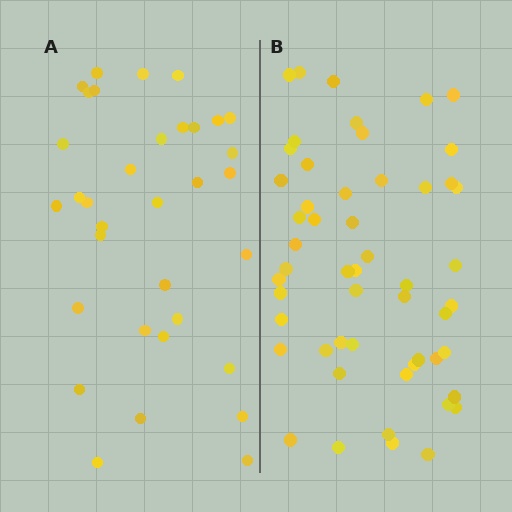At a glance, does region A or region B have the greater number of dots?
Region B (the right region) has more dots.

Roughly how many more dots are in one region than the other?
Region B has approximately 20 more dots than region A.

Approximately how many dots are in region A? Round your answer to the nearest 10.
About 30 dots. (The exact count is 34, which rounds to 30.)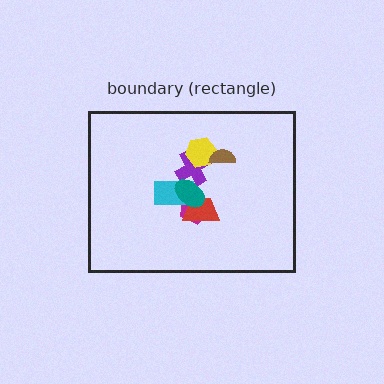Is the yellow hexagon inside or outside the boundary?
Inside.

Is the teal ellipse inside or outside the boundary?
Inside.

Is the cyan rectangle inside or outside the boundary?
Inside.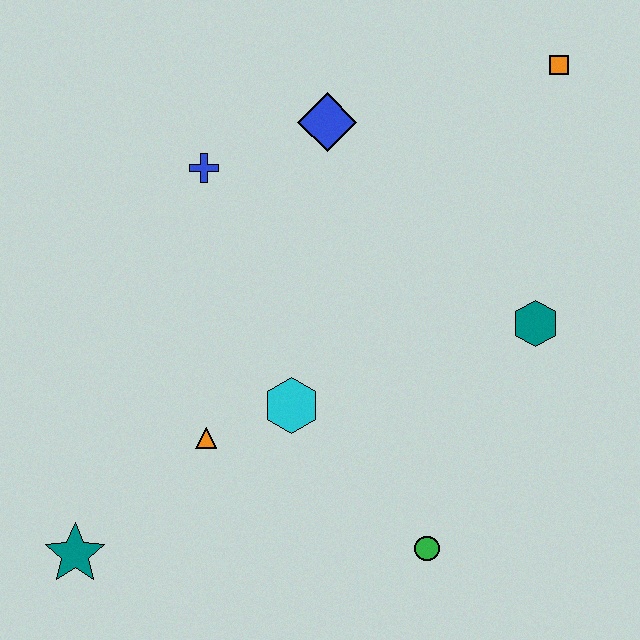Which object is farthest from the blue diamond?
The teal star is farthest from the blue diamond.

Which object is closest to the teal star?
The orange triangle is closest to the teal star.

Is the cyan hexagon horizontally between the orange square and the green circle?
No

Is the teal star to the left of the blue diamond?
Yes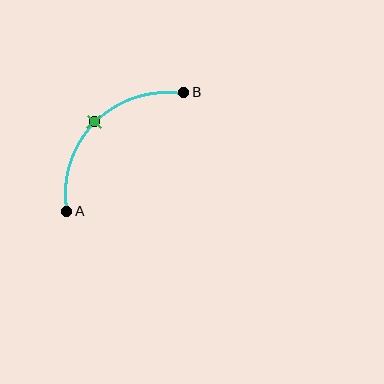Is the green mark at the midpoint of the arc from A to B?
Yes. The green mark lies on the arc at equal arc-length from both A and B — it is the arc midpoint.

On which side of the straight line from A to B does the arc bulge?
The arc bulges above and to the left of the straight line connecting A and B.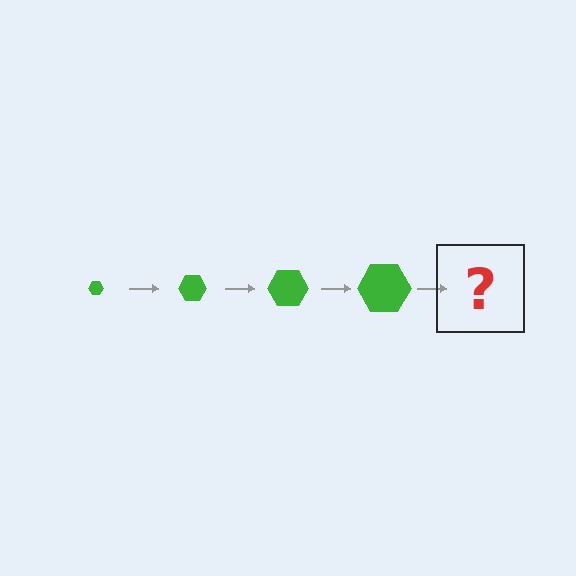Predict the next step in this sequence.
The next step is a green hexagon, larger than the previous one.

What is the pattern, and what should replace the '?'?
The pattern is that the hexagon gets progressively larger each step. The '?' should be a green hexagon, larger than the previous one.